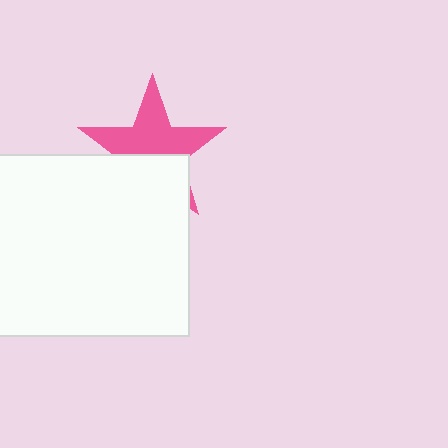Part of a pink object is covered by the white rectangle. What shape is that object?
It is a star.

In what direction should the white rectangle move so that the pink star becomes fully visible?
The white rectangle should move down. That is the shortest direction to clear the overlap and leave the pink star fully visible.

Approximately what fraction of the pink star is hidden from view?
Roughly 42% of the pink star is hidden behind the white rectangle.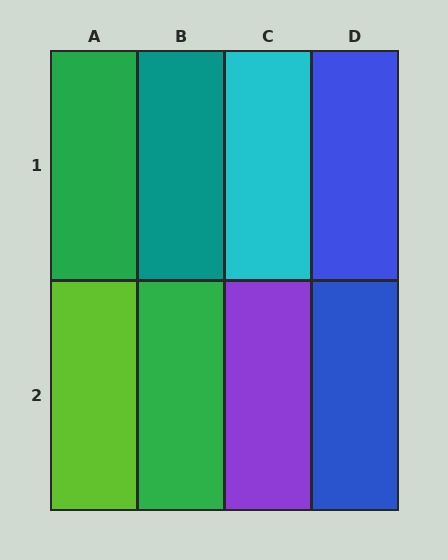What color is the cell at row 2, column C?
Purple.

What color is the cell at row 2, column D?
Blue.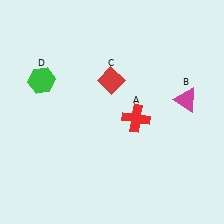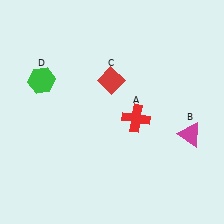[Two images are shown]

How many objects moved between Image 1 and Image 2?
1 object moved between the two images.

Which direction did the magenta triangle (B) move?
The magenta triangle (B) moved down.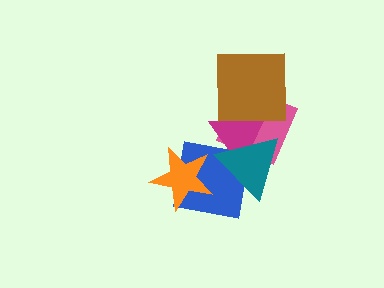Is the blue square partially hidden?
Yes, it is partially covered by another shape.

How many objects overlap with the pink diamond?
3 objects overlap with the pink diamond.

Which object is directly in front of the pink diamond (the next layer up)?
The magenta triangle is directly in front of the pink diamond.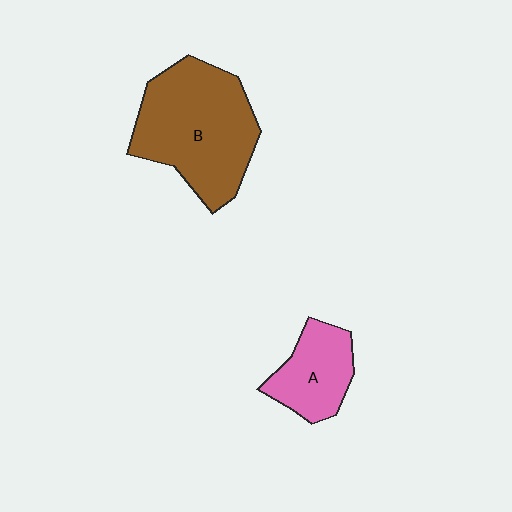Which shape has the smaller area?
Shape A (pink).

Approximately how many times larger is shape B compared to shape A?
Approximately 2.1 times.